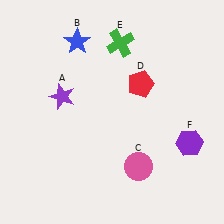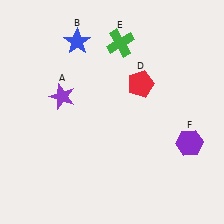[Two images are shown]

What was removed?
The pink circle (C) was removed in Image 2.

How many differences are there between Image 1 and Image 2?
There is 1 difference between the two images.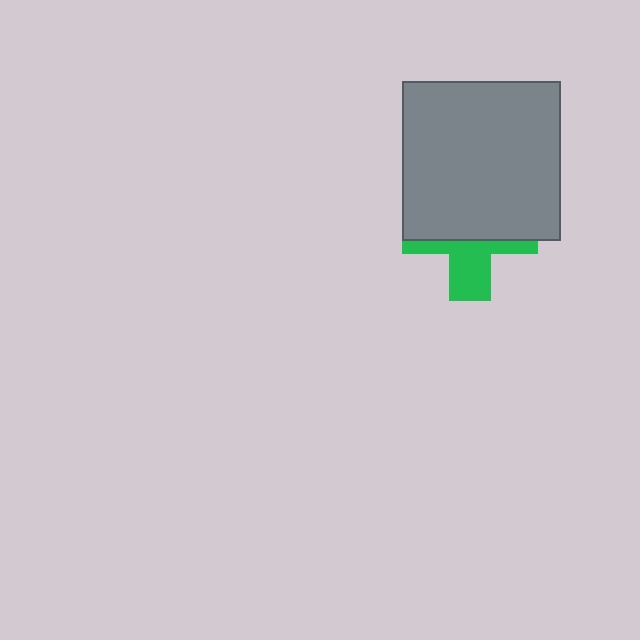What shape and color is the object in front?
The object in front is a gray square.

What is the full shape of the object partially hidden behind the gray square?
The partially hidden object is a green cross.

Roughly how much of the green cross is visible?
A small part of it is visible (roughly 38%).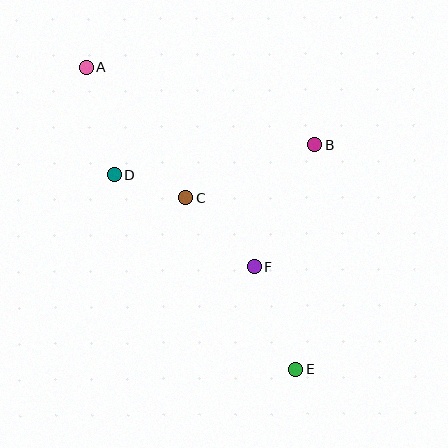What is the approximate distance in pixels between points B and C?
The distance between B and C is approximately 140 pixels.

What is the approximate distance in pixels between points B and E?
The distance between B and E is approximately 226 pixels.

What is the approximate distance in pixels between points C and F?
The distance between C and F is approximately 98 pixels.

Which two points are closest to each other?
Points C and D are closest to each other.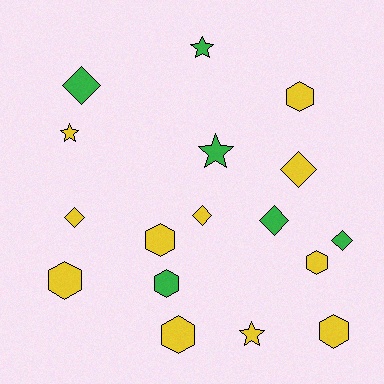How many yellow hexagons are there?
There are 6 yellow hexagons.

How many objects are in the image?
There are 17 objects.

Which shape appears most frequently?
Hexagon, with 7 objects.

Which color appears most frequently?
Yellow, with 11 objects.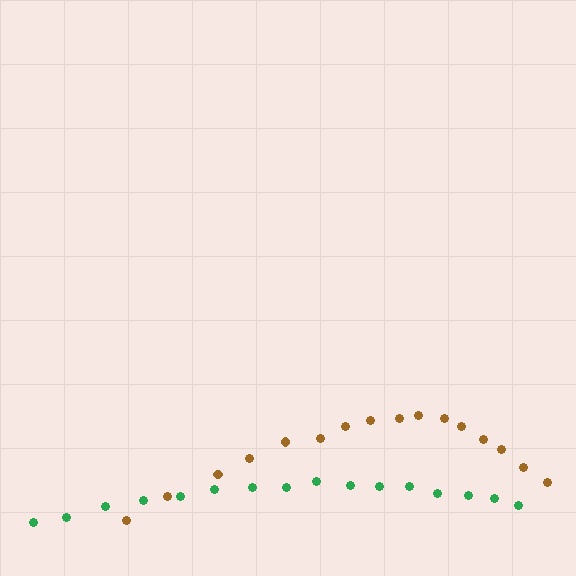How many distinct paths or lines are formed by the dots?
There are 2 distinct paths.